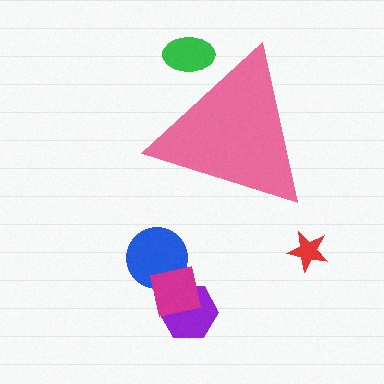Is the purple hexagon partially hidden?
No, the purple hexagon is fully visible.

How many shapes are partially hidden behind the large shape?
1 shape is partially hidden.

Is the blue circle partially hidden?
No, the blue circle is fully visible.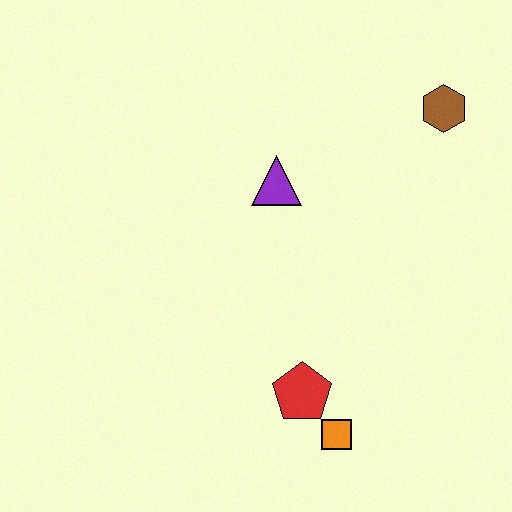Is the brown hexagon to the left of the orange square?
No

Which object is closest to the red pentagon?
The orange square is closest to the red pentagon.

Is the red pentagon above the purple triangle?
No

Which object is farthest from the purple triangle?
The orange square is farthest from the purple triangle.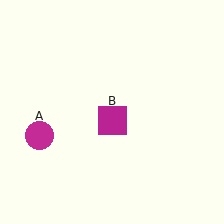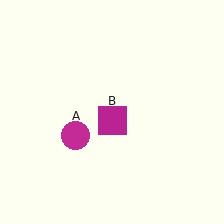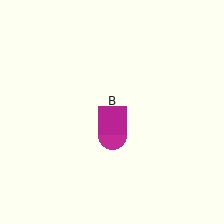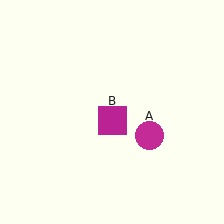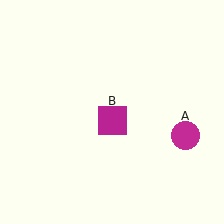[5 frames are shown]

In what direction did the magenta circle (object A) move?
The magenta circle (object A) moved right.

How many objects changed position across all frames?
1 object changed position: magenta circle (object A).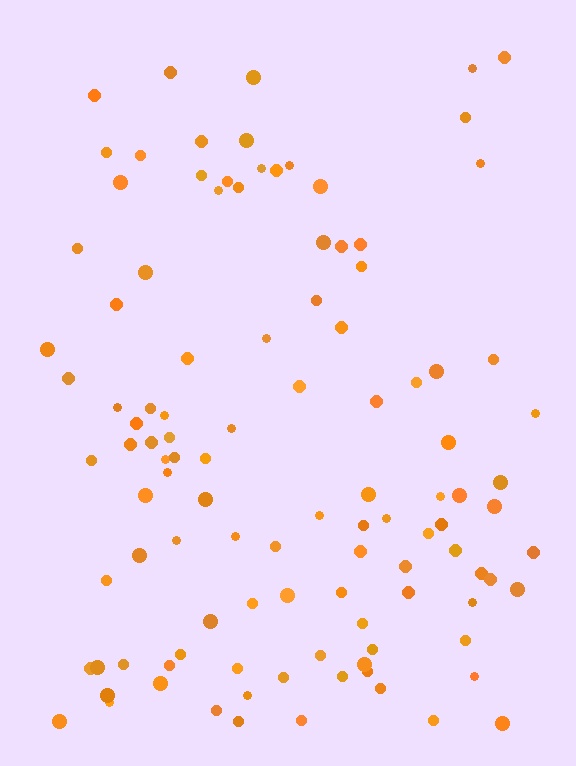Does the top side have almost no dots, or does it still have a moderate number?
Still a moderate number, just noticeably fewer than the bottom.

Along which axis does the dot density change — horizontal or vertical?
Vertical.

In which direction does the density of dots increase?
From top to bottom, with the bottom side densest.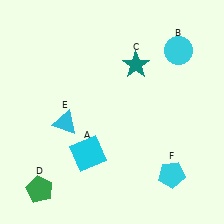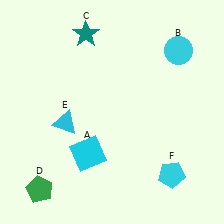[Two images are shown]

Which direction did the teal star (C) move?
The teal star (C) moved left.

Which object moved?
The teal star (C) moved left.